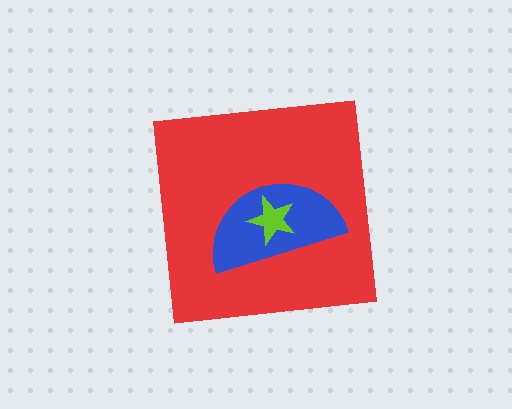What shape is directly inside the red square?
The blue semicircle.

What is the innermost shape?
The lime star.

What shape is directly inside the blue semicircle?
The lime star.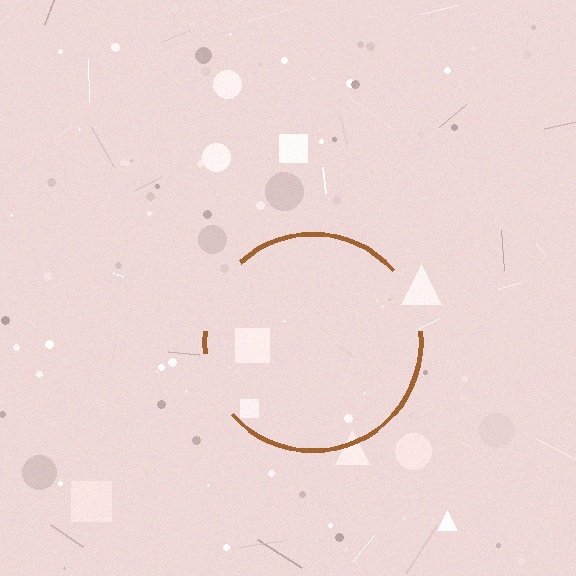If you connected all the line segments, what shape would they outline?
They would outline a circle.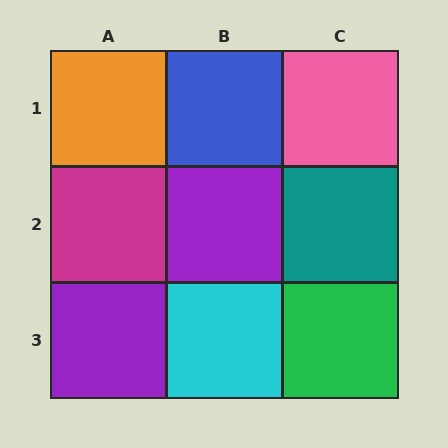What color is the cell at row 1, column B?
Blue.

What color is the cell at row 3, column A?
Purple.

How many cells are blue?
1 cell is blue.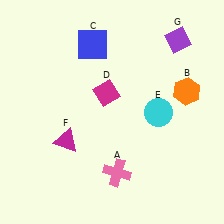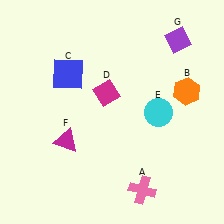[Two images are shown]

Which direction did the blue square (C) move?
The blue square (C) moved down.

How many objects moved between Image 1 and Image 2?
2 objects moved between the two images.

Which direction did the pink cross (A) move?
The pink cross (A) moved right.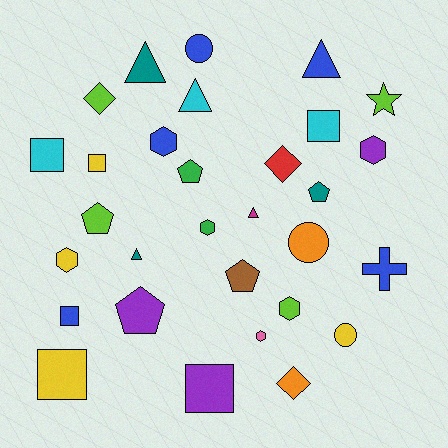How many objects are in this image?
There are 30 objects.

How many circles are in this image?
There are 3 circles.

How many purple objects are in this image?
There are 3 purple objects.